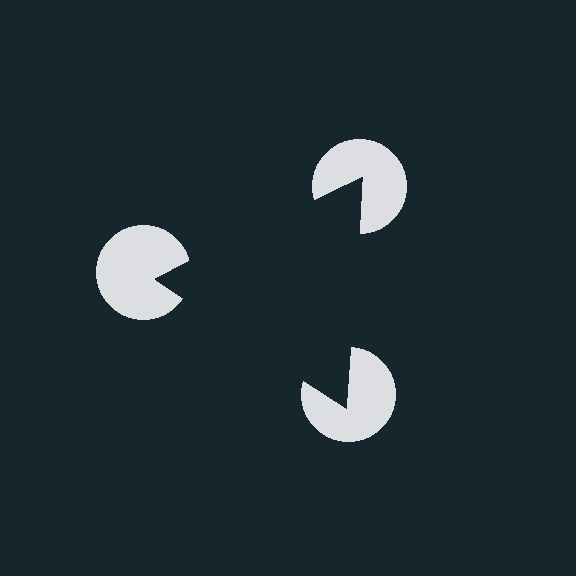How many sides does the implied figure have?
3 sides.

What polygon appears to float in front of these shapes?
An illusory triangle — its edges are inferred from the aligned wedge cuts in the pac-man discs, not physically drawn.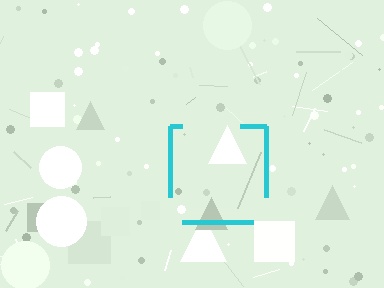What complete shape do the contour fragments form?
The contour fragments form a square.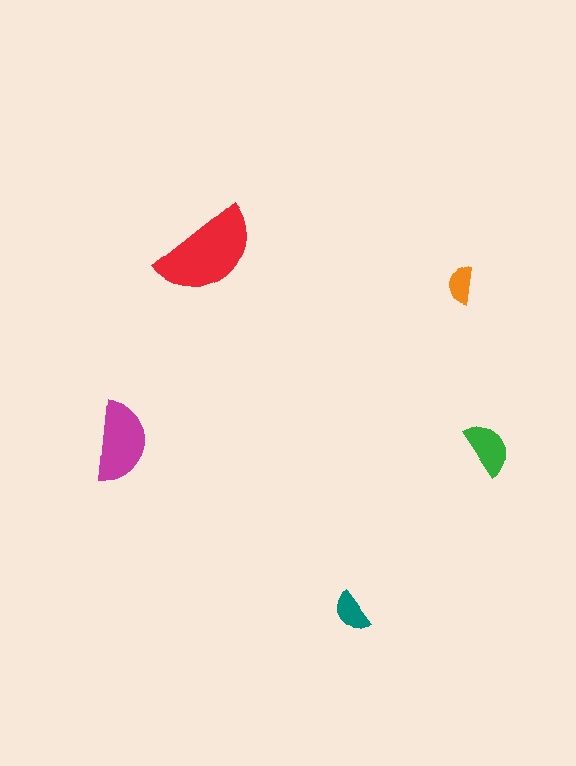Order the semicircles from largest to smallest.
the red one, the magenta one, the green one, the teal one, the orange one.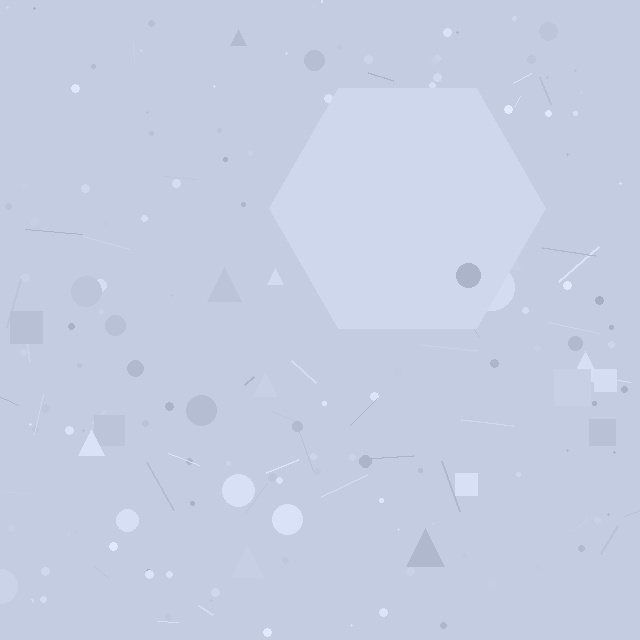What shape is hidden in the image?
A hexagon is hidden in the image.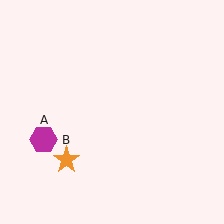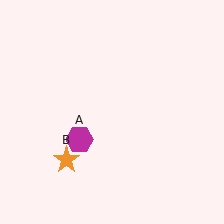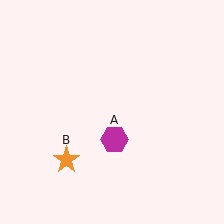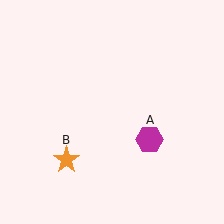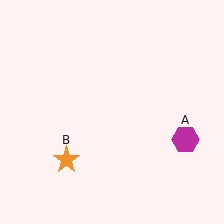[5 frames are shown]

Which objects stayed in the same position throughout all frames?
Orange star (object B) remained stationary.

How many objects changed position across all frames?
1 object changed position: magenta hexagon (object A).